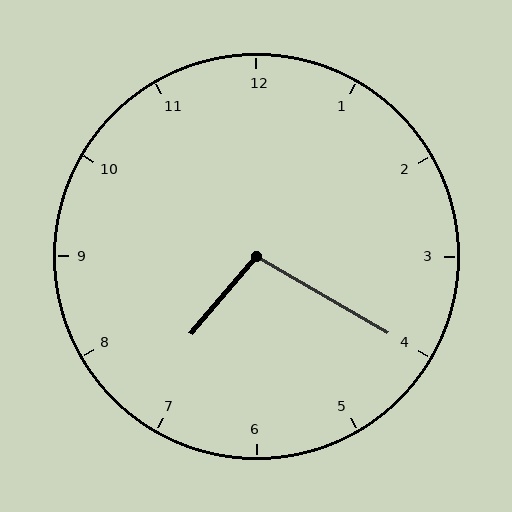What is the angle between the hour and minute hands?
Approximately 100 degrees.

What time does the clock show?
7:20.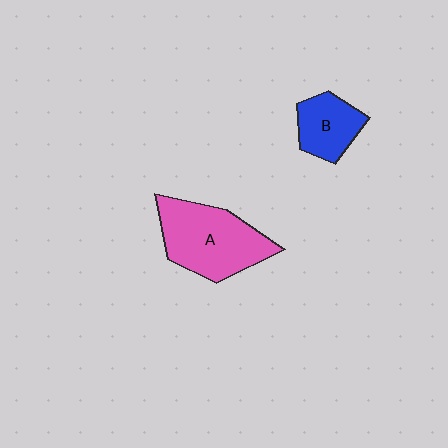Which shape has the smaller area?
Shape B (blue).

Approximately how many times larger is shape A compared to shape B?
Approximately 1.9 times.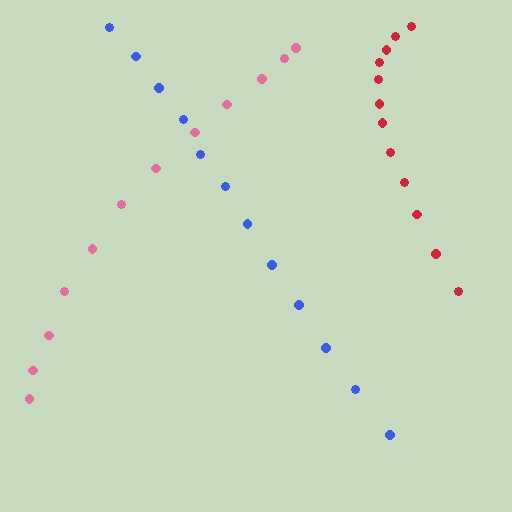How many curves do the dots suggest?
There are 3 distinct paths.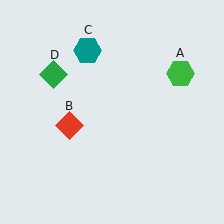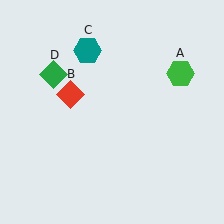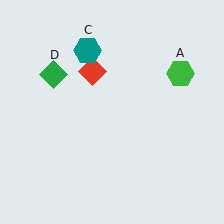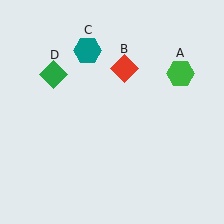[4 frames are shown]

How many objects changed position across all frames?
1 object changed position: red diamond (object B).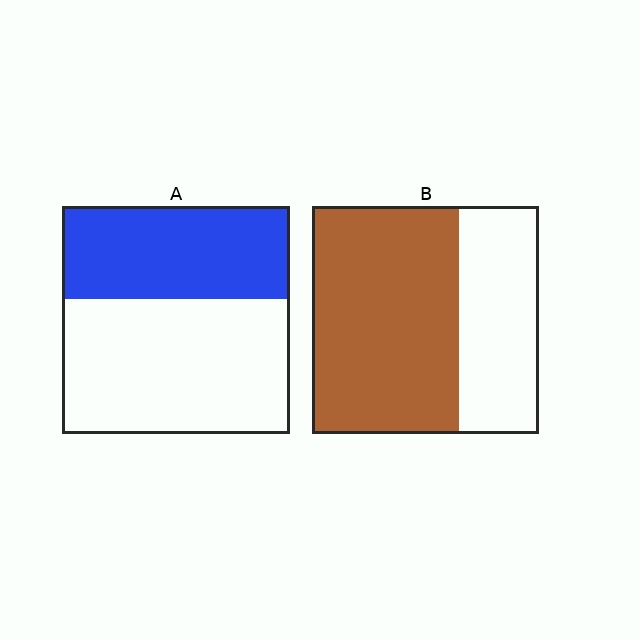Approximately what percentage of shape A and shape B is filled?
A is approximately 40% and B is approximately 65%.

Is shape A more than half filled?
No.